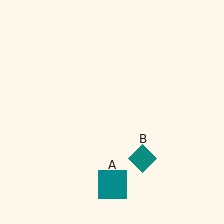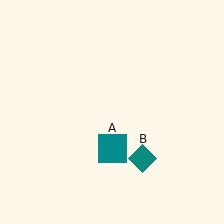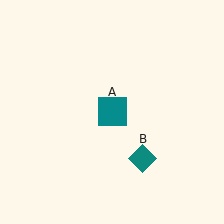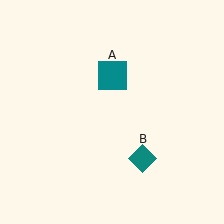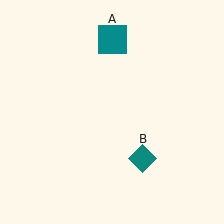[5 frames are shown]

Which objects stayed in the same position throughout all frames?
Teal diamond (object B) remained stationary.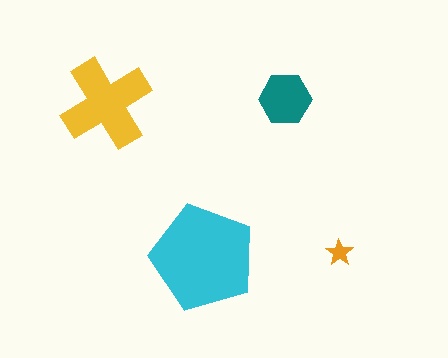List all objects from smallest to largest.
The orange star, the teal hexagon, the yellow cross, the cyan pentagon.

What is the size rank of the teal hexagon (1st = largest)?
3rd.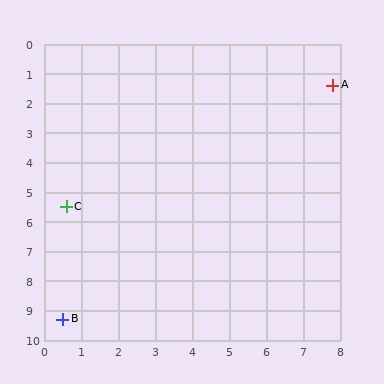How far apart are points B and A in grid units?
Points B and A are about 10.8 grid units apart.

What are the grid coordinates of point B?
Point B is at approximately (0.5, 9.3).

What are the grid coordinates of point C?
Point C is at approximately (0.6, 5.5).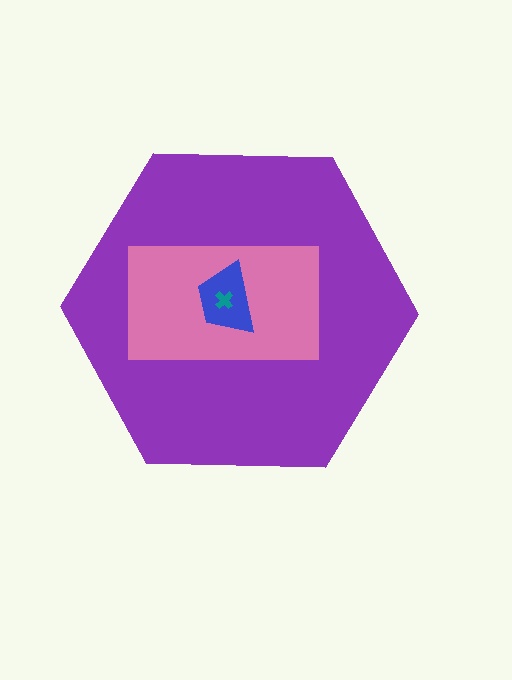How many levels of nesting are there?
4.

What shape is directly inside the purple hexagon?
The pink rectangle.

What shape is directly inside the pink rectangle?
The blue trapezoid.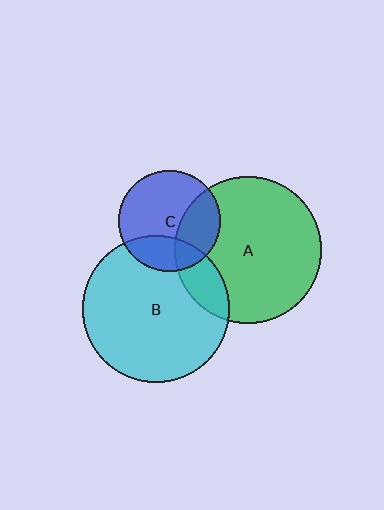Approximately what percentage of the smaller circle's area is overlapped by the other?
Approximately 15%.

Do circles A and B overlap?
Yes.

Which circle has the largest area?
Circle A (green).